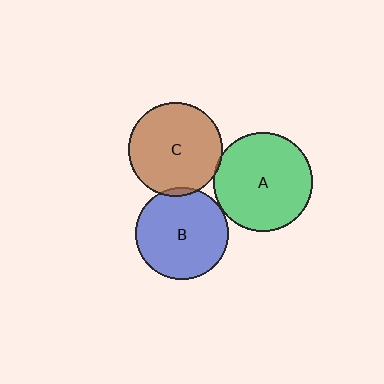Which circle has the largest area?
Circle A (green).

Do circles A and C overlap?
Yes.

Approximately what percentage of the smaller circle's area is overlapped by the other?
Approximately 5%.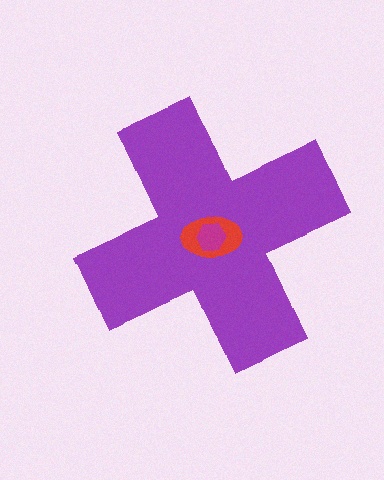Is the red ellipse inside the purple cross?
Yes.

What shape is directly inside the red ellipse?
The magenta hexagon.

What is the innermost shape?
The magenta hexagon.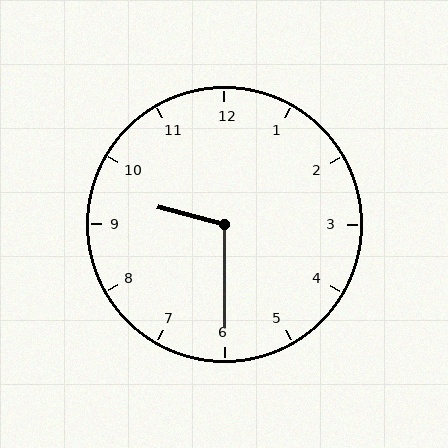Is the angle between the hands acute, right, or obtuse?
It is obtuse.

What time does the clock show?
9:30.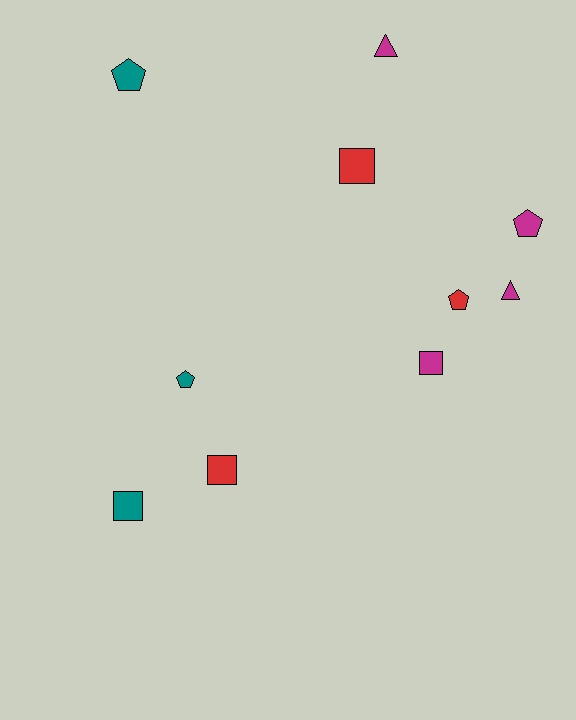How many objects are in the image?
There are 10 objects.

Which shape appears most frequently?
Pentagon, with 4 objects.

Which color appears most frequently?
Magenta, with 4 objects.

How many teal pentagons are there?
There are 2 teal pentagons.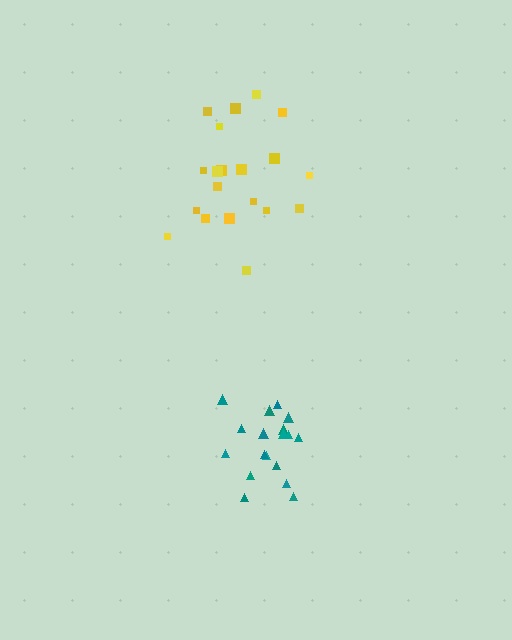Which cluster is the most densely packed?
Teal.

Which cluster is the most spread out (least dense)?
Yellow.